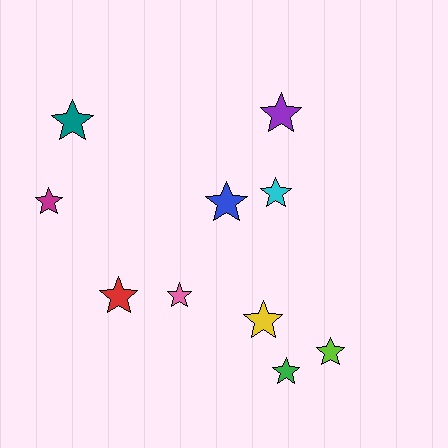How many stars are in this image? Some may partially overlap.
There are 10 stars.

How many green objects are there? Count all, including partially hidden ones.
There is 1 green object.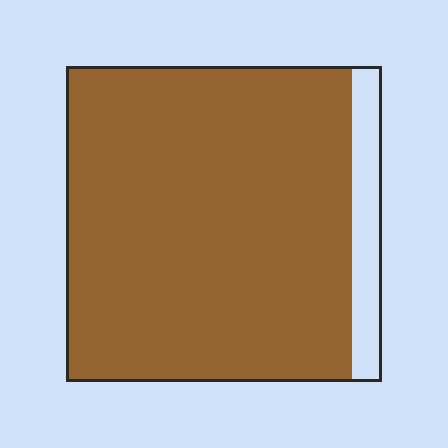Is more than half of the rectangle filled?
Yes.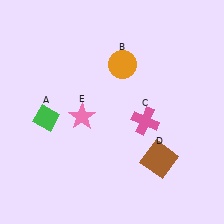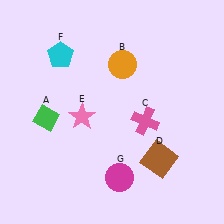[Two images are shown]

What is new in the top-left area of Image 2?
A cyan pentagon (F) was added in the top-left area of Image 2.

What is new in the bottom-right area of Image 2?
A magenta circle (G) was added in the bottom-right area of Image 2.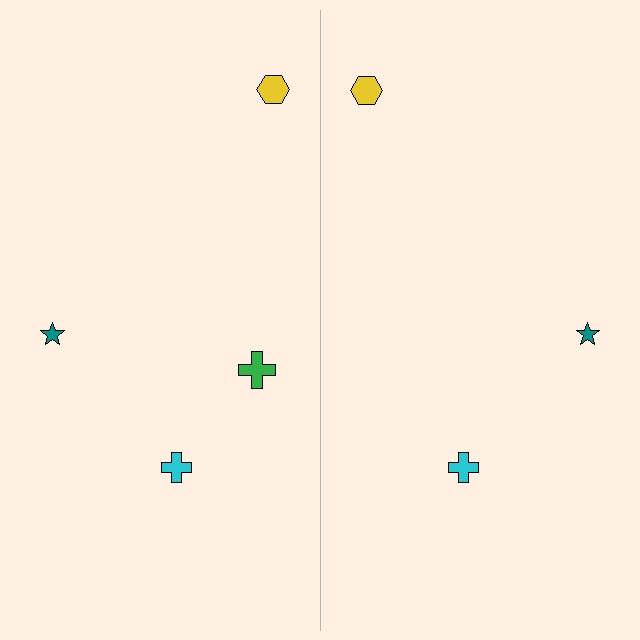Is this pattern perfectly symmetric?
No, the pattern is not perfectly symmetric. A green cross is missing from the right side.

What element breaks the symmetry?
A green cross is missing from the right side.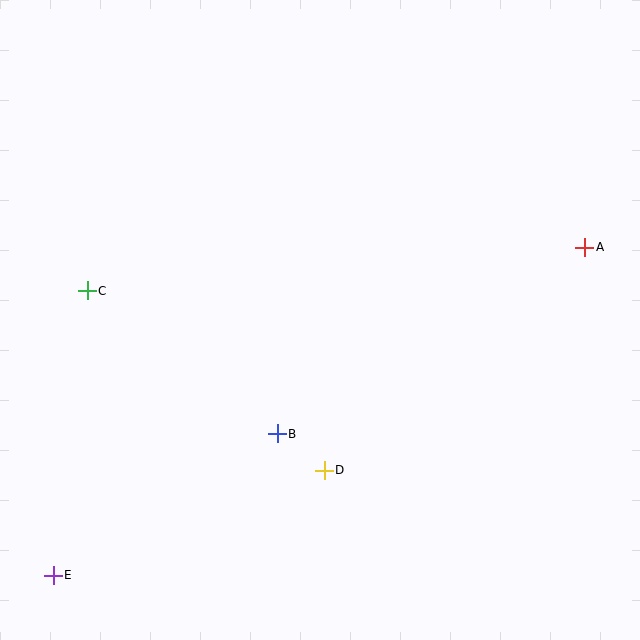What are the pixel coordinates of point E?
Point E is at (53, 575).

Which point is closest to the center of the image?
Point B at (277, 434) is closest to the center.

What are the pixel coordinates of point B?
Point B is at (277, 434).